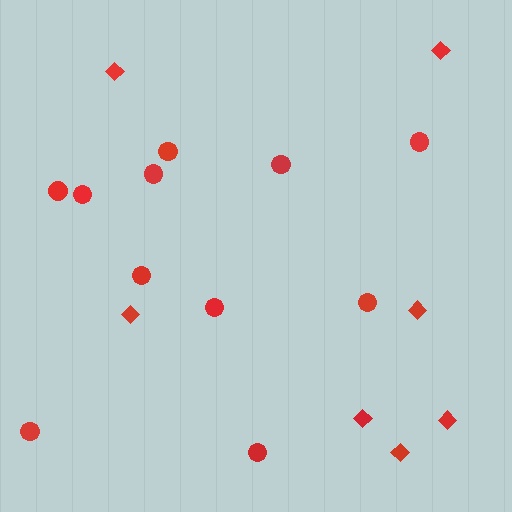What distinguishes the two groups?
There are 2 groups: one group of circles (11) and one group of diamonds (7).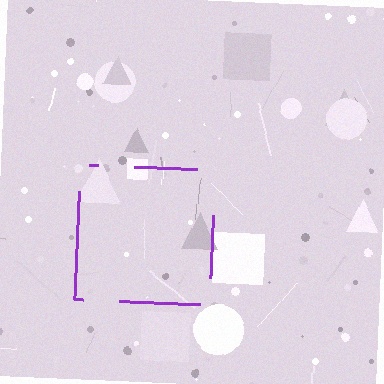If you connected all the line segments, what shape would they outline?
They would outline a square.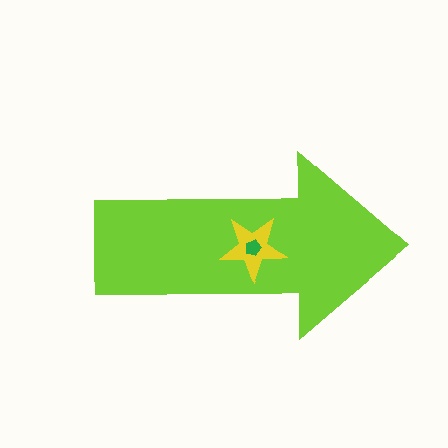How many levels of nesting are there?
3.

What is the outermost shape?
The lime arrow.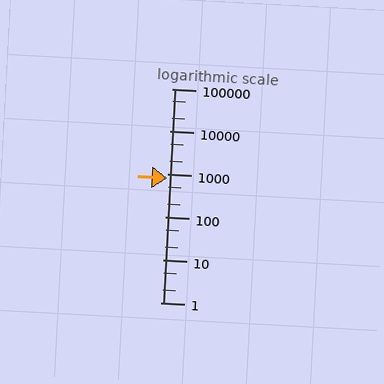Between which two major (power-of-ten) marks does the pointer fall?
The pointer is between 100 and 1000.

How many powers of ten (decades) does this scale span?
The scale spans 5 decades, from 1 to 100000.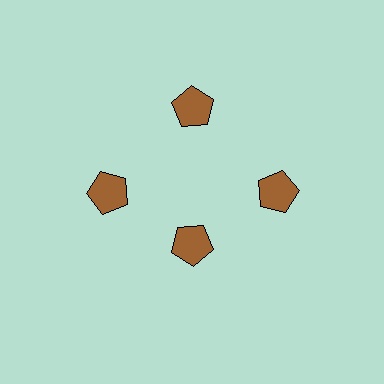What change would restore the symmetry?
The symmetry would be restored by moving it outward, back onto the ring so that all 4 pentagons sit at equal angles and equal distance from the center.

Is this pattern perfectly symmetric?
No. The 4 brown pentagons are arranged in a ring, but one element near the 6 o'clock position is pulled inward toward the center, breaking the 4-fold rotational symmetry.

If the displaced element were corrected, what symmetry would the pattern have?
It would have 4-fold rotational symmetry — the pattern would map onto itself every 90 degrees.